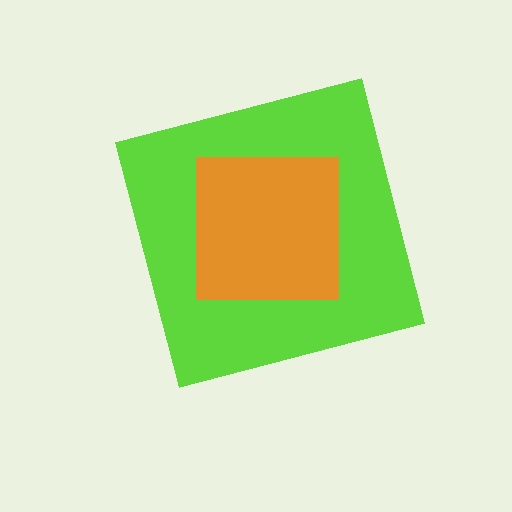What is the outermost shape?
The lime square.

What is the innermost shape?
The orange square.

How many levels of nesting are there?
2.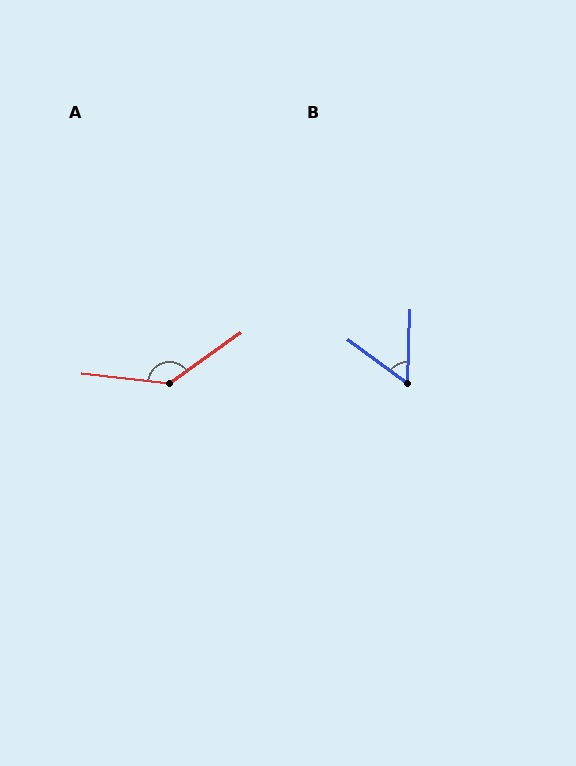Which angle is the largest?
A, at approximately 138 degrees.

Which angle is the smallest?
B, at approximately 56 degrees.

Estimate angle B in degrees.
Approximately 56 degrees.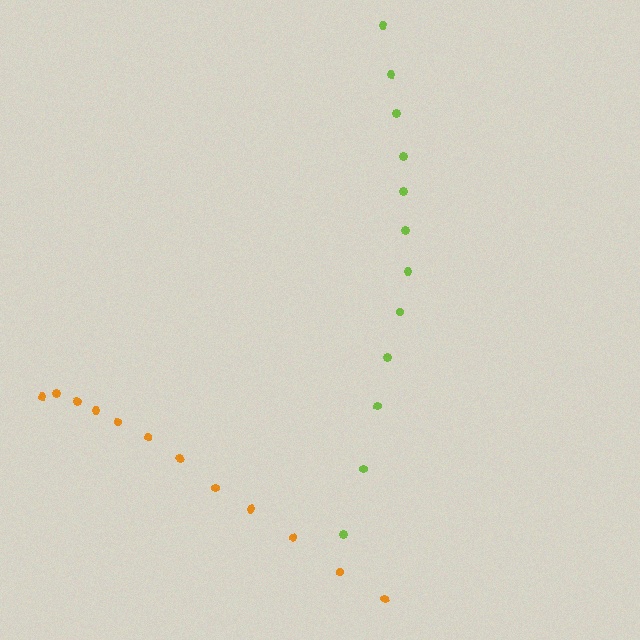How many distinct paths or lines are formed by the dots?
There are 2 distinct paths.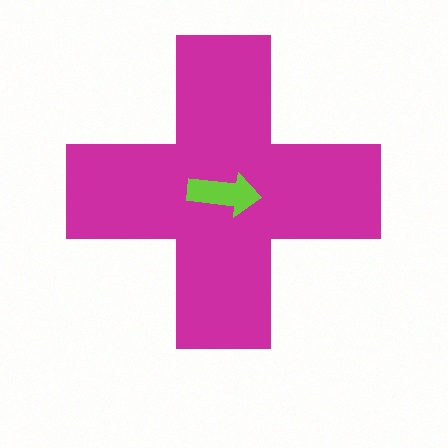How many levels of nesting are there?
2.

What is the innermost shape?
The lime arrow.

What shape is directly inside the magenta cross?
The lime arrow.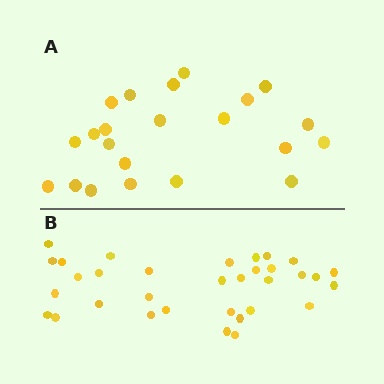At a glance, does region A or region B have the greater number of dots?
Region B (the bottom region) has more dots.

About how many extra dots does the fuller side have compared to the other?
Region B has roughly 12 or so more dots than region A.